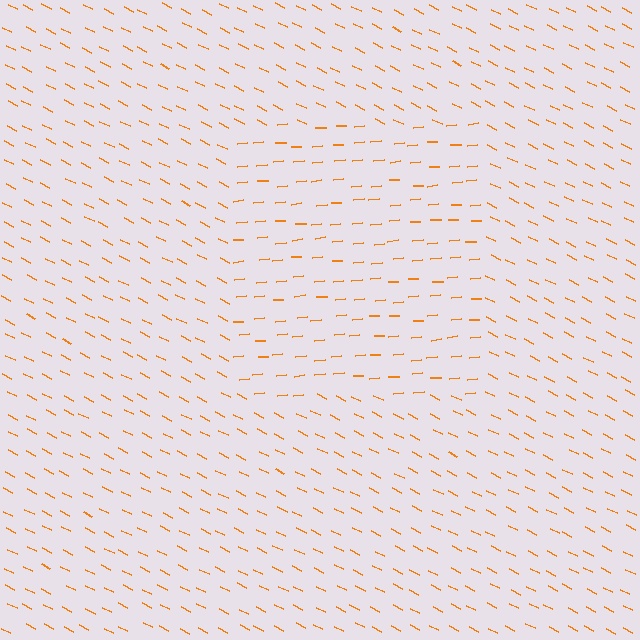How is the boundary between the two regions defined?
The boundary is defined purely by a change in line orientation (approximately 31 degrees difference). All lines are the same color and thickness.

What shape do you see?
I see a rectangle.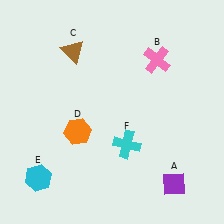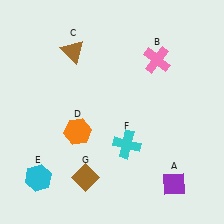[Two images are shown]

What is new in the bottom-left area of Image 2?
A brown diamond (G) was added in the bottom-left area of Image 2.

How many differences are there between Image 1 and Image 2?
There is 1 difference between the two images.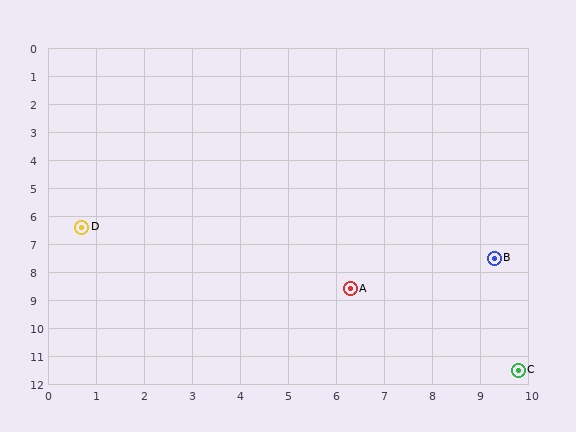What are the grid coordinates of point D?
Point D is at approximately (0.7, 6.4).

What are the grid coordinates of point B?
Point B is at approximately (9.3, 7.5).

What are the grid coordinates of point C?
Point C is at approximately (9.8, 11.5).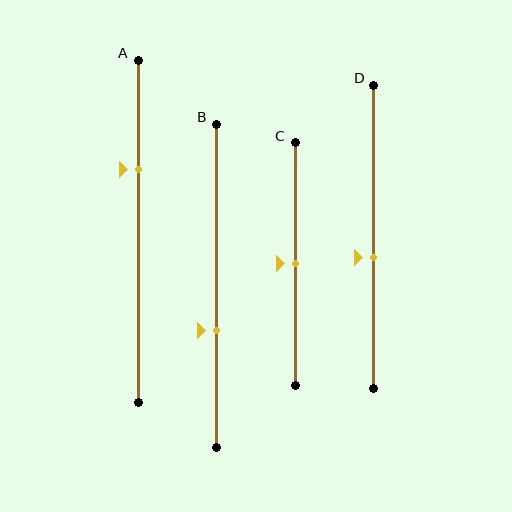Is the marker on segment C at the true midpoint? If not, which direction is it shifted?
Yes, the marker on segment C is at the true midpoint.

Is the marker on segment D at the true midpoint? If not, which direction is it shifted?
No, the marker on segment D is shifted downward by about 7% of the segment length.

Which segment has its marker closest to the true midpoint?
Segment C has its marker closest to the true midpoint.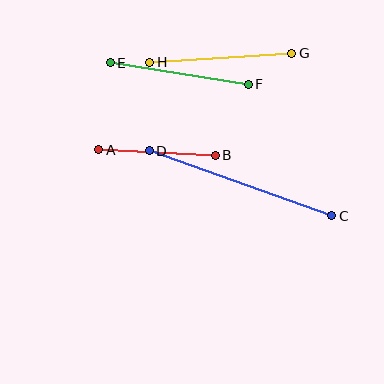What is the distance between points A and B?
The distance is approximately 116 pixels.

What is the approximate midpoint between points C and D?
The midpoint is at approximately (240, 183) pixels.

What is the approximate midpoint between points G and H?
The midpoint is at approximately (221, 58) pixels.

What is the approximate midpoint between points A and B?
The midpoint is at approximately (157, 153) pixels.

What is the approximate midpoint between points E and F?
The midpoint is at approximately (179, 74) pixels.